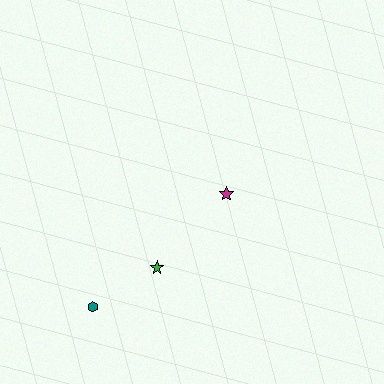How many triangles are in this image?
There are no triangles.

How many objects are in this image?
There are 3 objects.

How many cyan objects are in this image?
There are no cyan objects.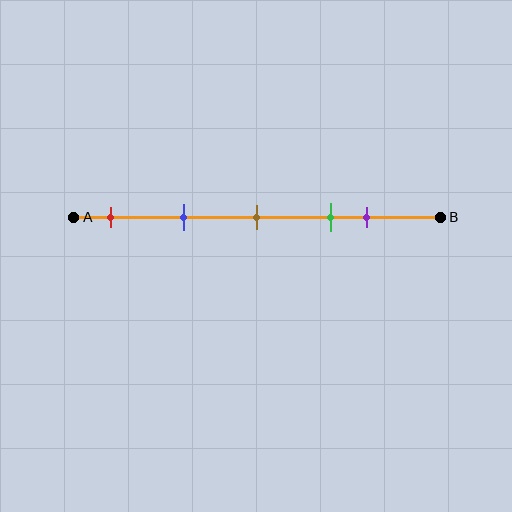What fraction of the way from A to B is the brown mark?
The brown mark is approximately 50% (0.5) of the way from A to B.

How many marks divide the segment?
There are 5 marks dividing the segment.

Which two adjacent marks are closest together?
The green and purple marks are the closest adjacent pair.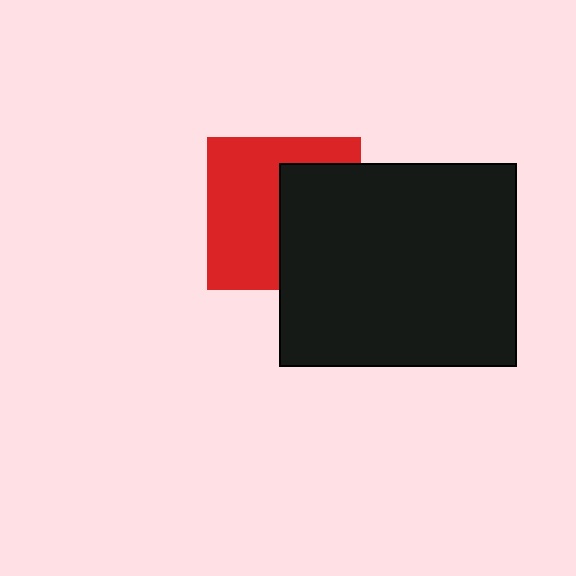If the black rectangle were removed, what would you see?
You would see the complete red square.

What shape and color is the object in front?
The object in front is a black rectangle.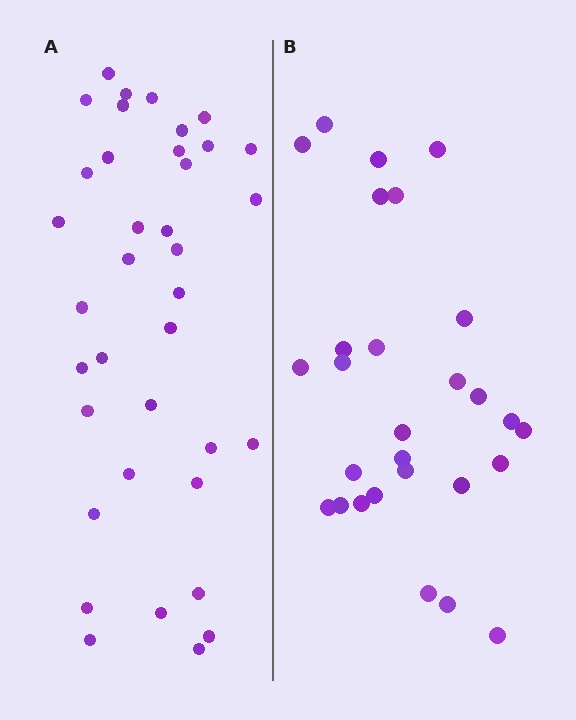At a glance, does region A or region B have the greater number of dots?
Region A (the left region) has more dots.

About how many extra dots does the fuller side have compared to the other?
Region A has roughly 8 or so more dots than region B.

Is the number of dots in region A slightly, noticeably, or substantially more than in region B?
Region A has noticeably more, but not dramatically so. The ratio is roughly 1.3 to 1.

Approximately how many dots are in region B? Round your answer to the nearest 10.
About 30 dots. (The exact count is 28, which rounds to 30.)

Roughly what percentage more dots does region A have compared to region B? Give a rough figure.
About 30% more.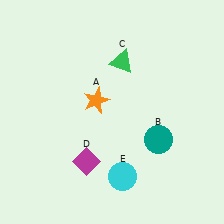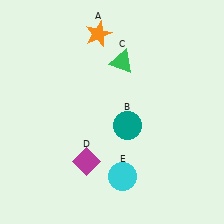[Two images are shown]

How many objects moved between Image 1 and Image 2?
2 objects moved between the two images.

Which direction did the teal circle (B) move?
The teal circle (B) moved left.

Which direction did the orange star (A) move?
The orange star (A) moved up.